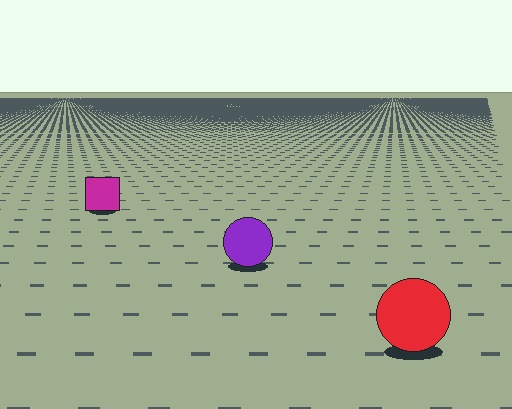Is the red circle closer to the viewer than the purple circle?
Yes. The red circle is closer — you can tell from the texture gradient: the ground texture is coarser near it.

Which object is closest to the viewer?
The red circle is closest. The texture marks near it are larger and more spread out.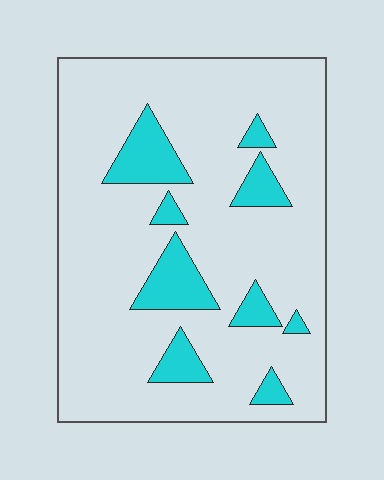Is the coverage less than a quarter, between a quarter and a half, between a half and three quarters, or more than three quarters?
Less than a quarter.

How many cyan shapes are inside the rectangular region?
9.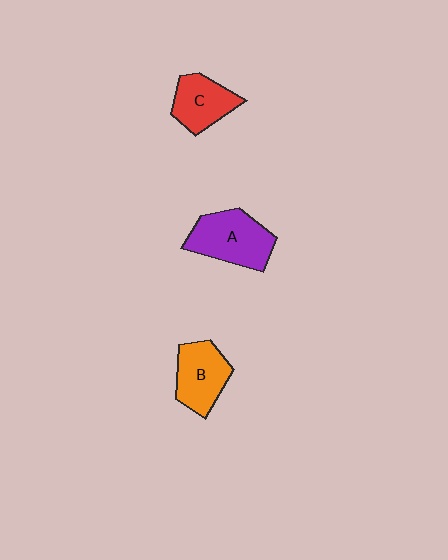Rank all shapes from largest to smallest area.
From largest to smallest: A (purple), B (orange), C (red).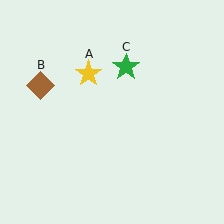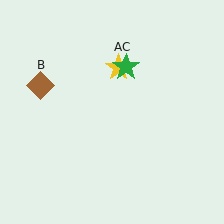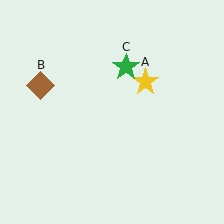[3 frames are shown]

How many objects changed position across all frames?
1 object changed position: yellow star (object A).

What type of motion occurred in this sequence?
The yellow star (object A) rotated clockwise around the center of the scene.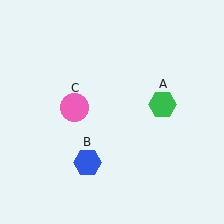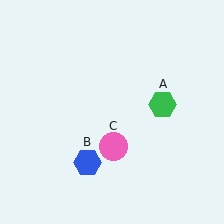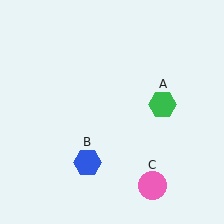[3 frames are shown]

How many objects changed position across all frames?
1 object changed position: pink circle (object C).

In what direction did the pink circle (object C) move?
The pink circle (object C) moved down and to the right.